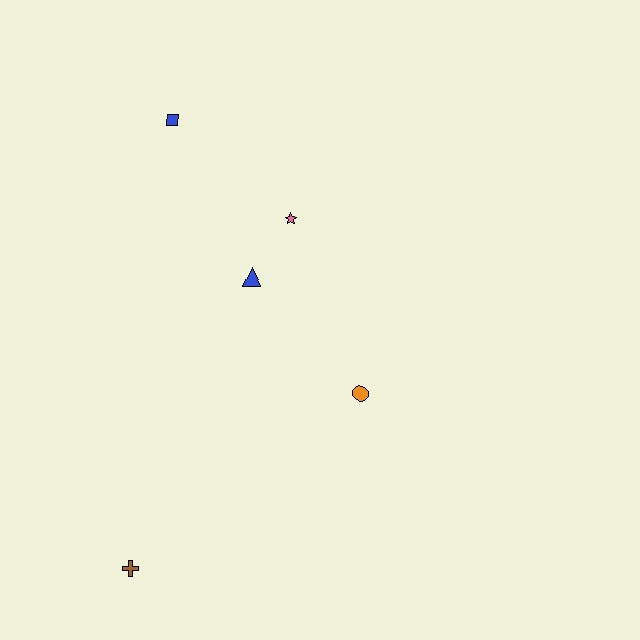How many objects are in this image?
There are 5 objects.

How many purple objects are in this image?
There are no purple objects.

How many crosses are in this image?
There is 1 cross.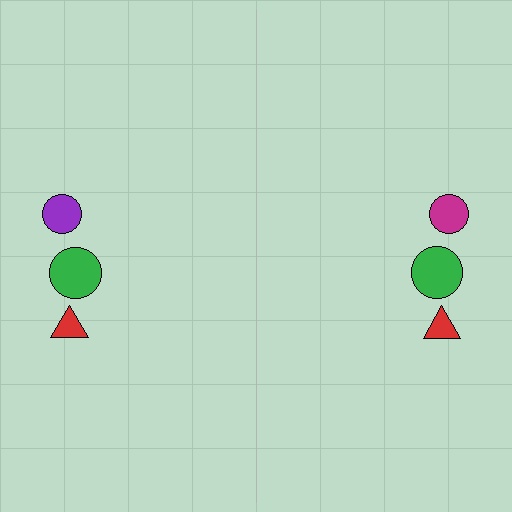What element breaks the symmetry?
The magenta circle on the right side breaks the symmetry — its mirror counterpart is purple.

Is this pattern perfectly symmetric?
No, the pattern is not perfectly symmetric. The magenta circle on the right side breaks the symmetry — its mirror counterpart is purple.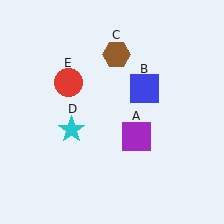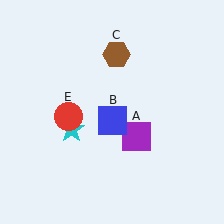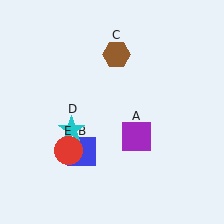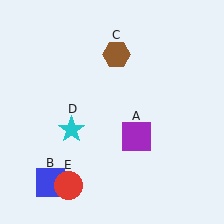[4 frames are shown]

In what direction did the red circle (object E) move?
The red circle (object E) moved down.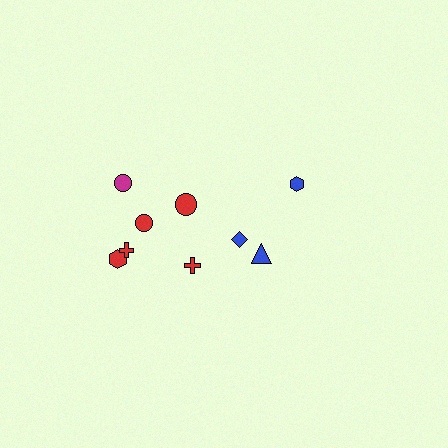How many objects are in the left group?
There are 6 objects.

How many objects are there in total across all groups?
There are 9 objects.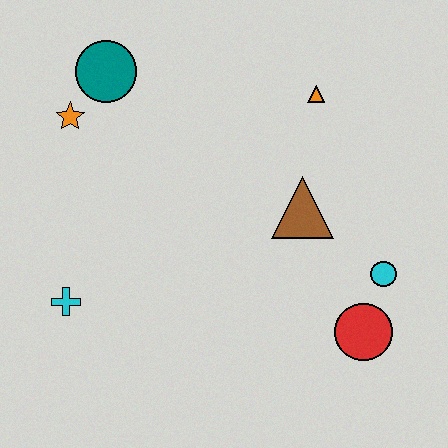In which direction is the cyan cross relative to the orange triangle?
The cyan cross is to the left of the orange triangle.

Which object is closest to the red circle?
The cyan circle is closest to the red circle.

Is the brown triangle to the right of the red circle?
No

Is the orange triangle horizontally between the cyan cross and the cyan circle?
Yes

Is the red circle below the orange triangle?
Yes